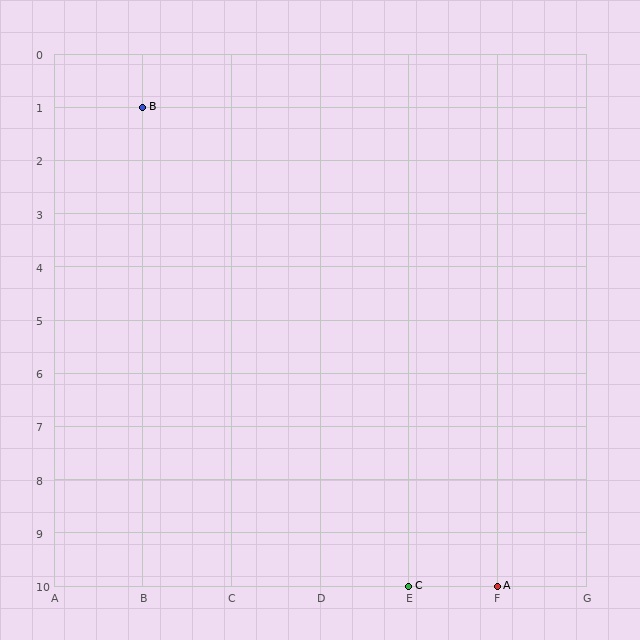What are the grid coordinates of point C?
Point C is at grid coordinates (E, 10).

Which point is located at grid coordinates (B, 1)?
Point B is at (B, 1).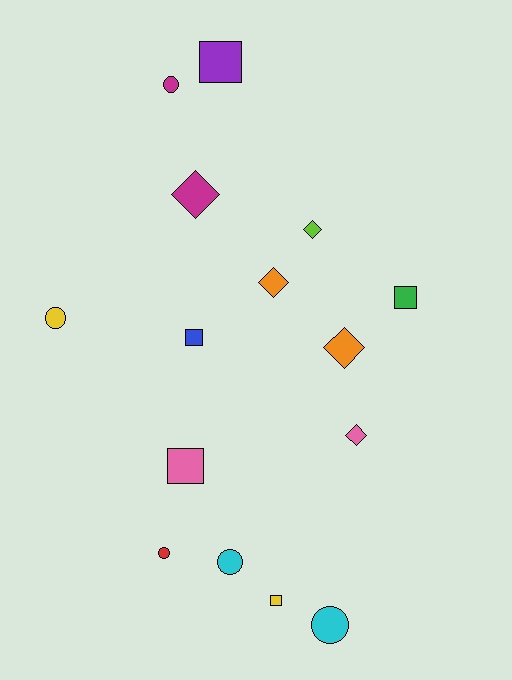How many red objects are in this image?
There is 1 red object.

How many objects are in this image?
There are 15 objects.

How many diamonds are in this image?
There are 5 diamonds.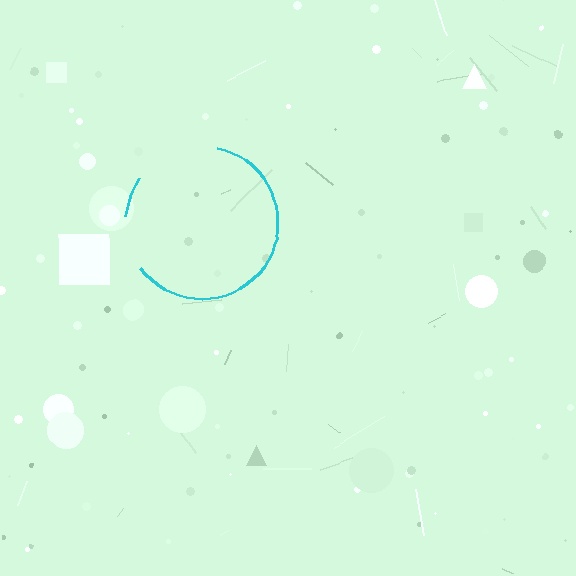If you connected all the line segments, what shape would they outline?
They would outline a circle.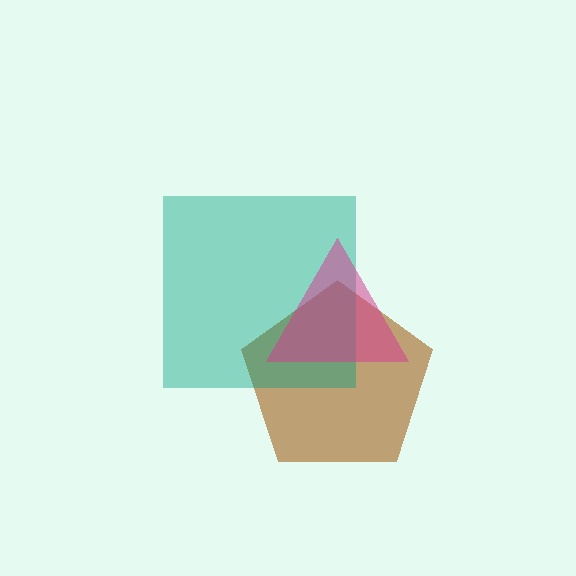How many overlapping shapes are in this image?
There are 3 overlapping shapes in the image.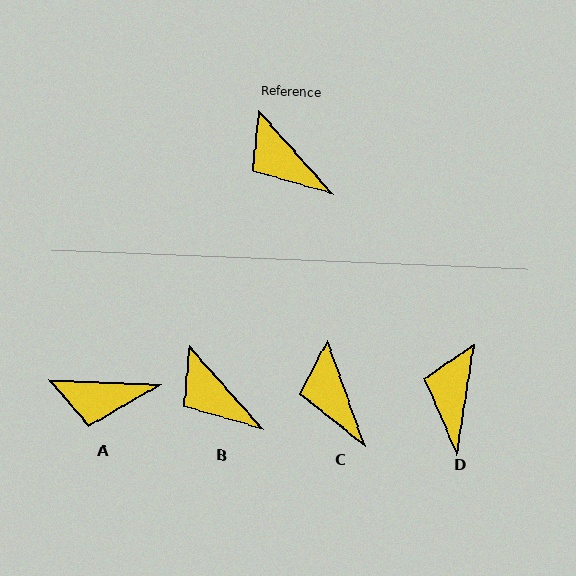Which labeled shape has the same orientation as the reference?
B.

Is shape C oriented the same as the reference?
No, it is off by about 22 degrees.